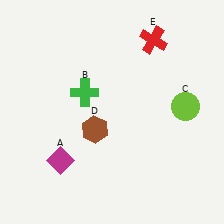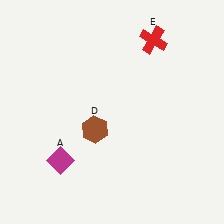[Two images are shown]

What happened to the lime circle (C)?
The lime circle (C) was removed in Image 2. It was in the top-right area of Image 1.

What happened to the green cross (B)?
The green cross (B) was removed in Image 2. It was in the top-left area of Image 1.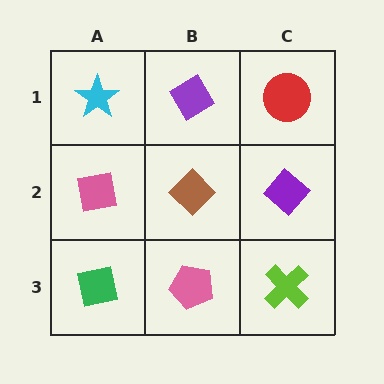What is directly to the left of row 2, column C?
A brown diamond.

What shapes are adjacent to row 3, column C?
A purple diamond (row 2, column C), a pink pentagon (row 3, column B).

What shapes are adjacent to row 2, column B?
A purple diamond (row 1, column B), a pink pentagon (row 3, column B), a pink square (row 2, column A), a purple diamond (row 2, column C).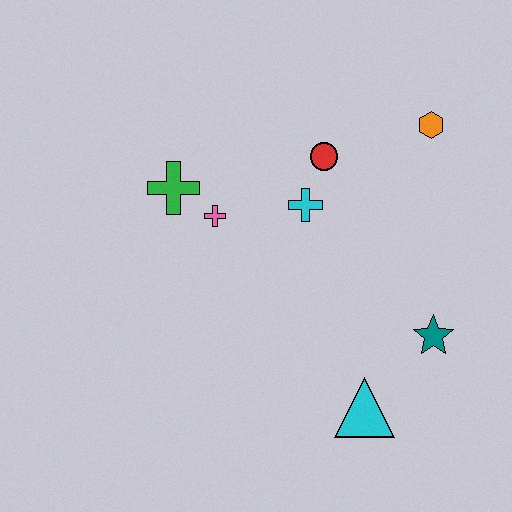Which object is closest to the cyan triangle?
The teal star is closest to the cyan triangle.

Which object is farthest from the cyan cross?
The cyan triangle is farthest from the cyan cross.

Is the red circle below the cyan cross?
No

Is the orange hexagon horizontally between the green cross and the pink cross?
No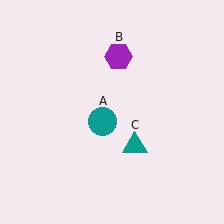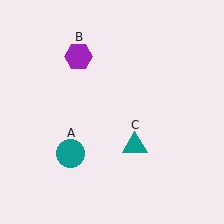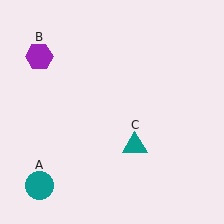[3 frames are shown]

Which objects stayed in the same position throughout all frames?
Teal triangle (object C) remained stationary.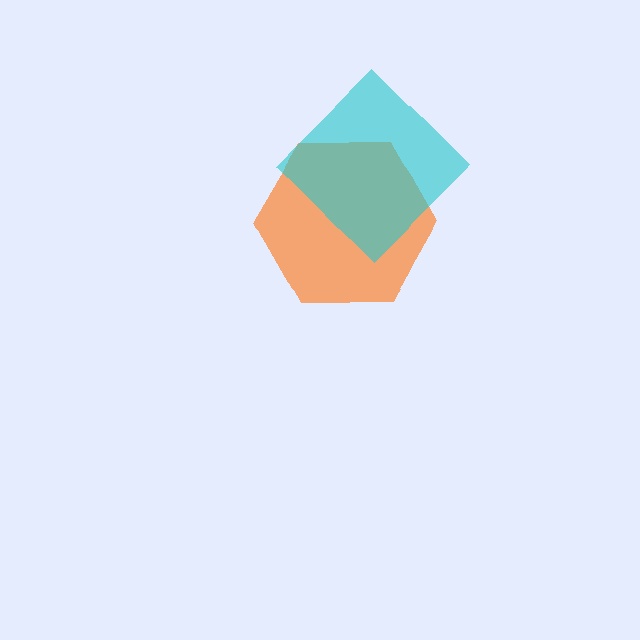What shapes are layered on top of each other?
The layered shapes are: an orange hexagon, a cyan diamond.